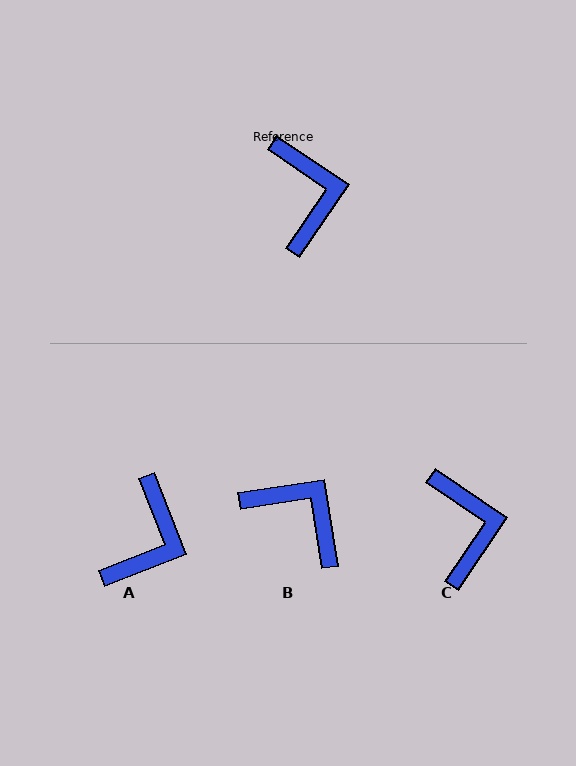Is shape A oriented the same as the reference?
No, it is off by about 34 degrees.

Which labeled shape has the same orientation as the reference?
C.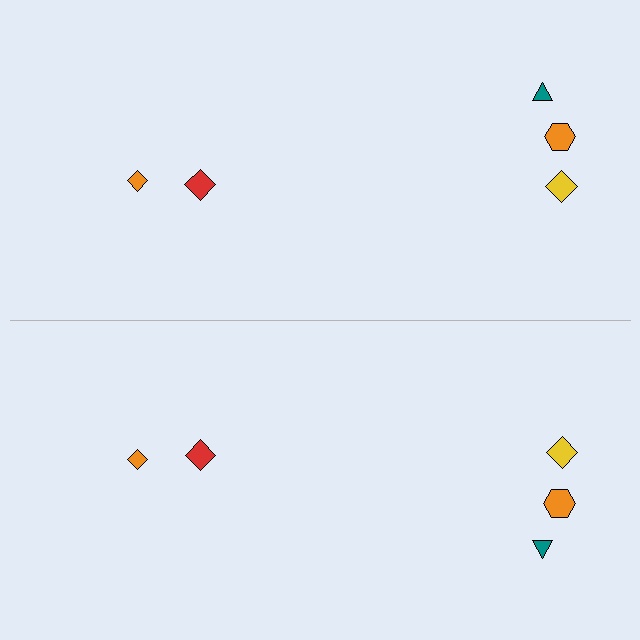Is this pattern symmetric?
Yes, this pattern has bilateral (reflection) symmetry.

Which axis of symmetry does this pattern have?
The pattern has a horizontal axis of symmetry running through the center of the image.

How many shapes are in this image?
There are 10 shapes in this image.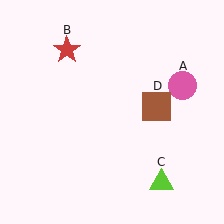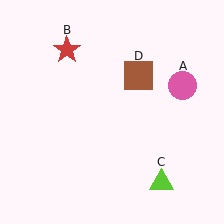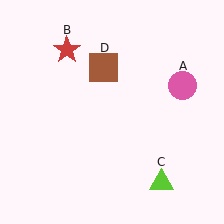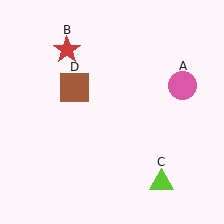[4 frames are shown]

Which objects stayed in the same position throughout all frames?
Pink circle (object A) and red star (object B) and lime triangle (object C) remained stationary.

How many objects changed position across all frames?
1 object changed position: brown square (object D).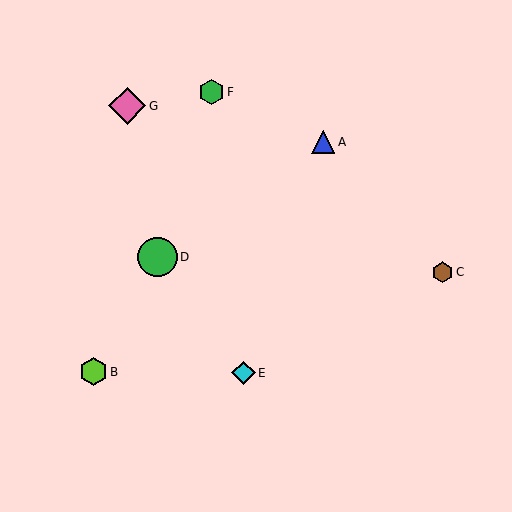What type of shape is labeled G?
Shape G is a pink diamond.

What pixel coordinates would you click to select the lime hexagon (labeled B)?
Click at (93, 372) to select the lime hexagon B.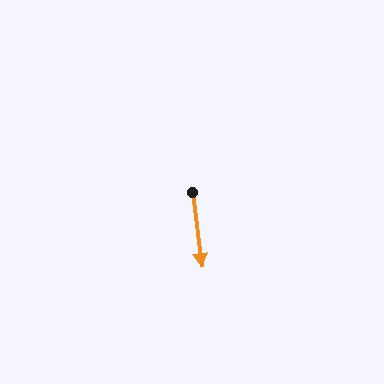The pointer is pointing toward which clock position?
Roughly 6 o'clock.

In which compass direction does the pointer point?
South.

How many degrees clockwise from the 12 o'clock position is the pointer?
Approximately 173 degrees.